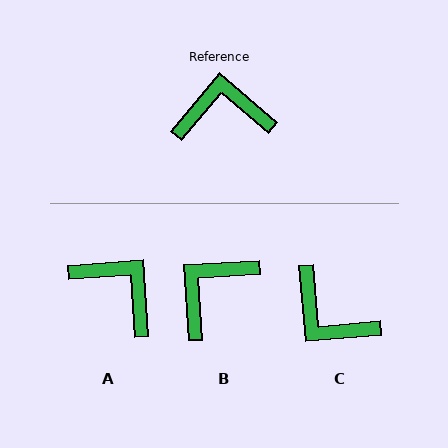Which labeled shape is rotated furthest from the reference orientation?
C, about 135 degrees away.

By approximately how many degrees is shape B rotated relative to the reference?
Approximately 44 degrees counter-clockwise.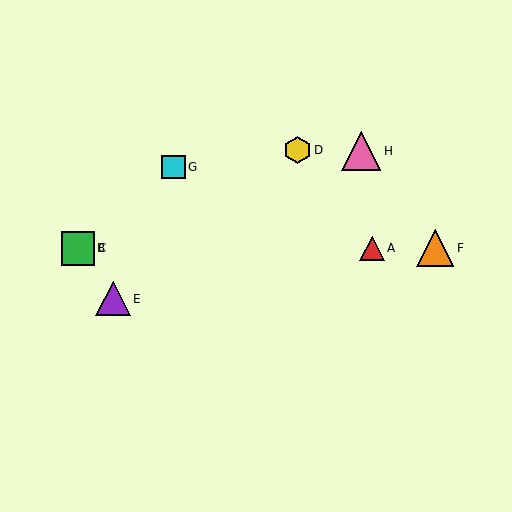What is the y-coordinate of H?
Object H is at y≈151.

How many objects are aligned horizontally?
4 objects (A, B, C, F) are aligned horizontally.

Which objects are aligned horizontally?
Objects A, B, C, F are aligned horizontally.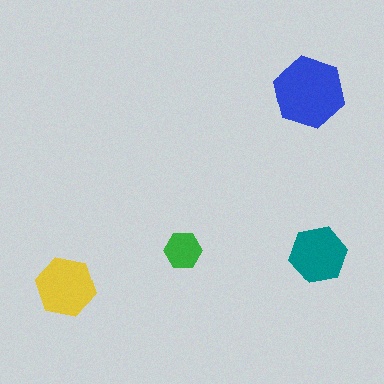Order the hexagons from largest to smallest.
the blue one, the yellow one, the teal one, the green one.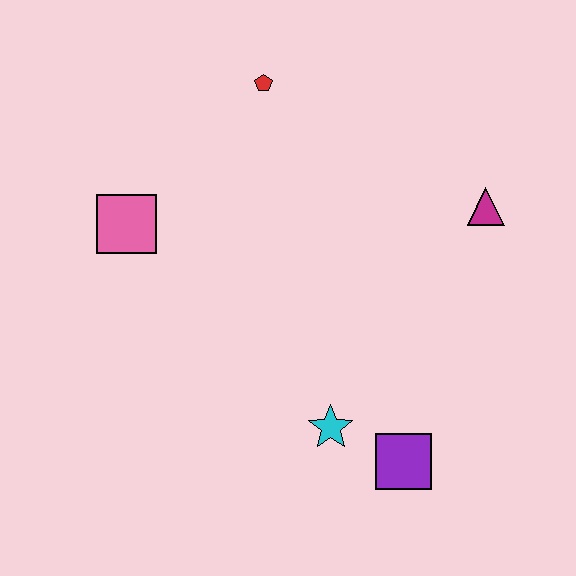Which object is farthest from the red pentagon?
The purple square is farthest from the red pentagon.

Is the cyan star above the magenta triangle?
No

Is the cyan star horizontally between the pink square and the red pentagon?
No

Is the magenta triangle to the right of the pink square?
Yes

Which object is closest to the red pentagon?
The pink square is closest to the red pentagon.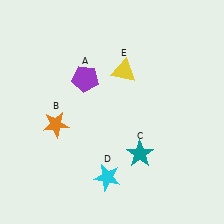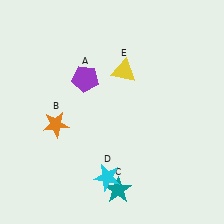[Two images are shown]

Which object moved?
The teal star (C) moved down.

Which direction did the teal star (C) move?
The teal star (C) moved down.